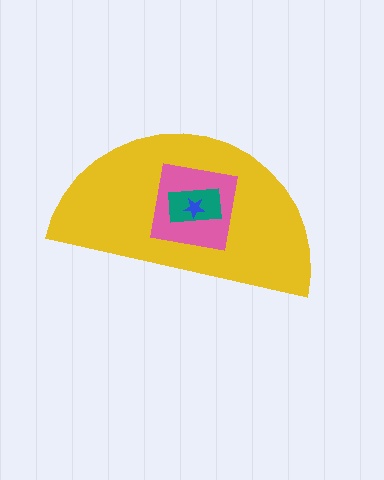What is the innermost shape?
The blue star.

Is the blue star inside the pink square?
Yes.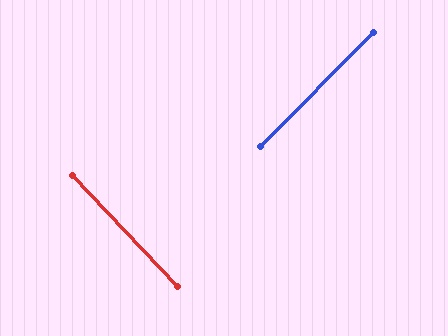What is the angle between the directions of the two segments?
Approximately 88 degrees.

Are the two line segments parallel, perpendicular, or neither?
Perpendicular — they meet at approximately 88°.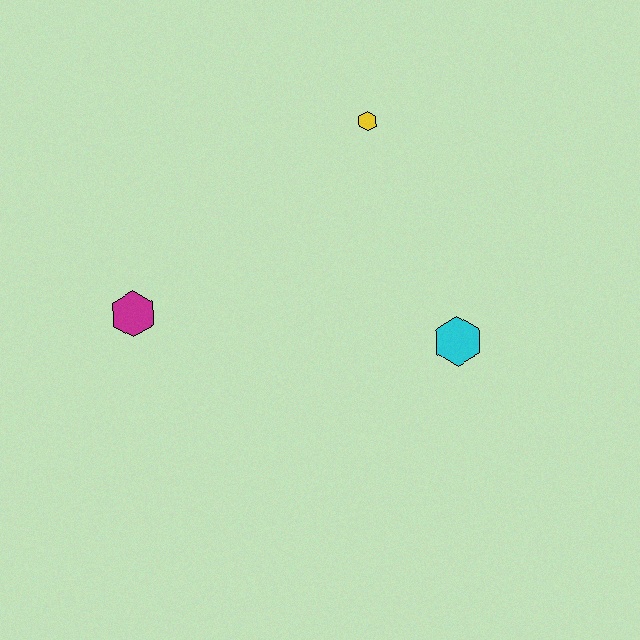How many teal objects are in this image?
There are no teal objects.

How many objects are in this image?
There are 3 objects.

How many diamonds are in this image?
There are no diamonds.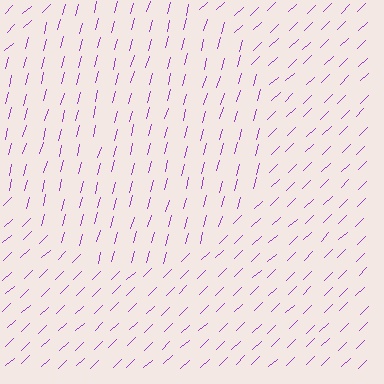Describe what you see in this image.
The image is filled with small purple line segments. A circle region in the image has lines oriented differently from the surrounding lines, creating a visible texture boundary.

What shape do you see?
I see a circle.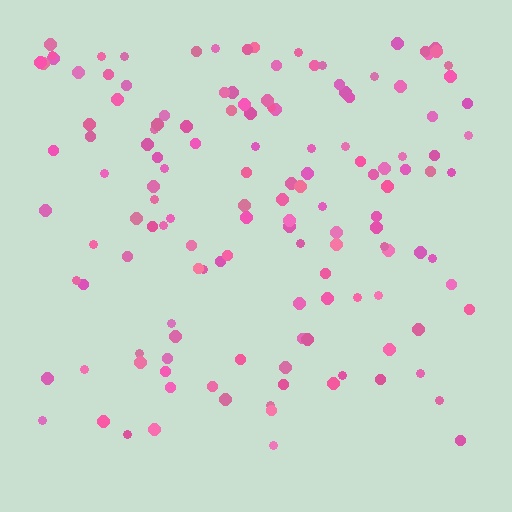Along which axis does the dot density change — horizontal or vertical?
Vertical.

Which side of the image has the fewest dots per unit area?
The bottom.